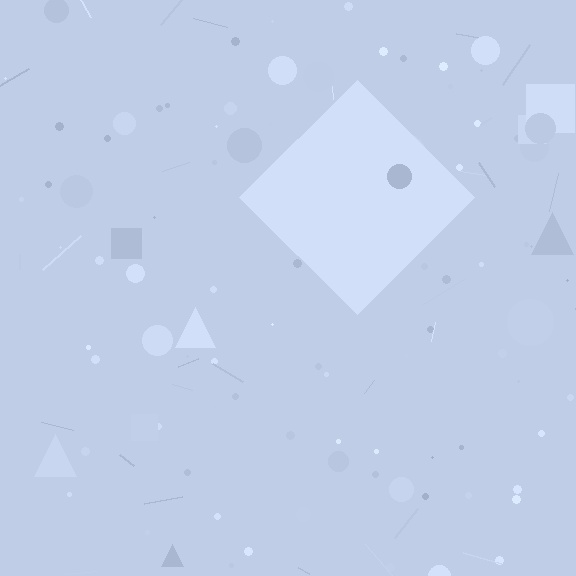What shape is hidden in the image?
A diamond is hidden in the image.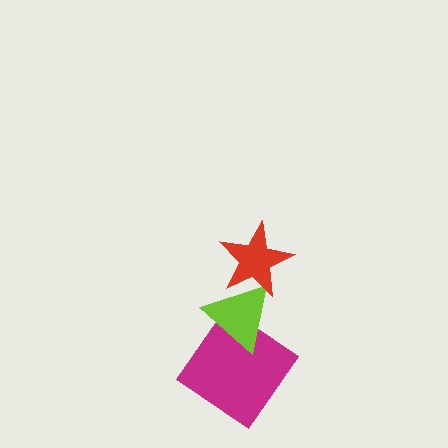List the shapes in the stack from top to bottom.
From top to bottom: the red star, the lime triangle, the magenta diamond.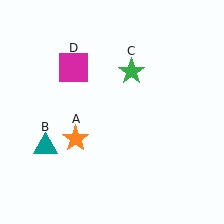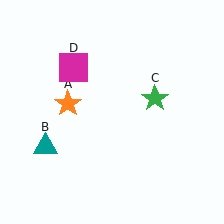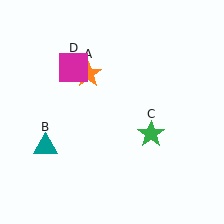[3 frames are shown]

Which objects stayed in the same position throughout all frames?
Teal triangle (object B) and magenta square (object D) remained stationary.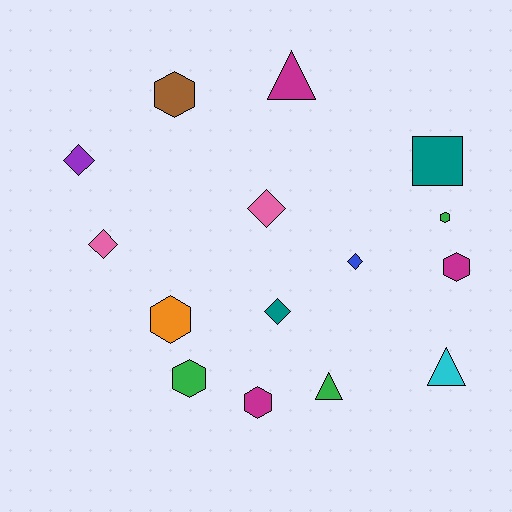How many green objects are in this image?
There are 3 green objects.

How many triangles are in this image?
There are 3 triangles.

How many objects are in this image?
There are 15 objects.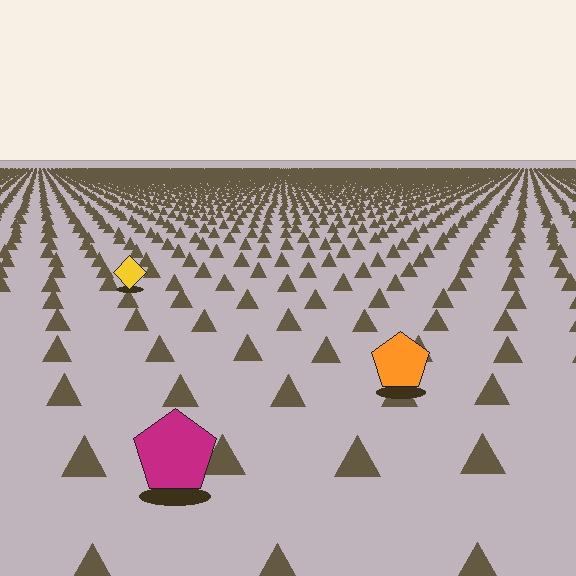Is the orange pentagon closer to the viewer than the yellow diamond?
Yes. The orange pentagon is closer — you can tell from the texture gradient: the ground texture is coarser near it.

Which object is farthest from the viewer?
The yellow diamond is farthest from the viewer. It appears smaller and the ground texture around it is denser.